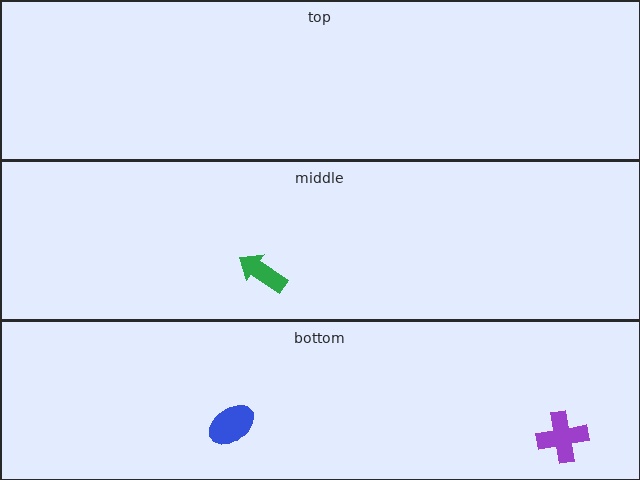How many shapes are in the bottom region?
2.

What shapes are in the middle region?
The green arrow.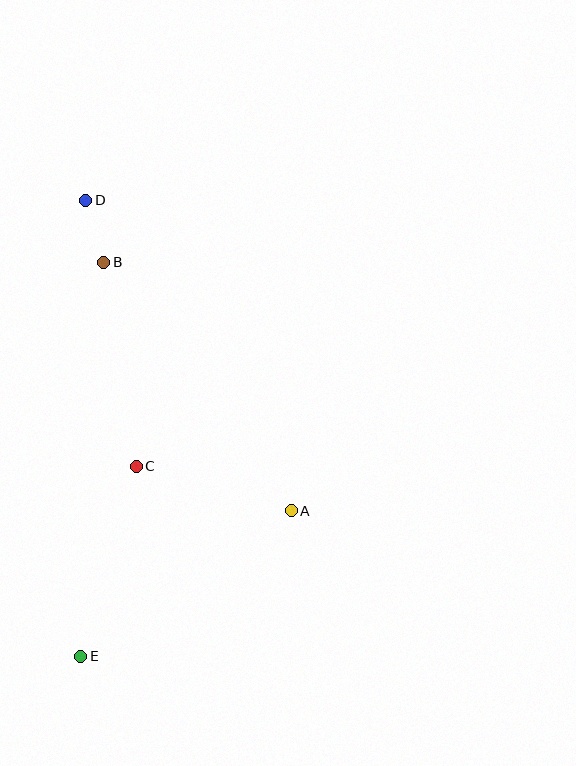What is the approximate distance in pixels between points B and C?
The distance between B and C is approximately 207 pixels.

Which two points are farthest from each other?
Points D and E are farthest from each other.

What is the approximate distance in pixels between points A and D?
The distance between A and D is approximately 373 pixels.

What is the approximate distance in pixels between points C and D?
The distance between C and D is approximately 271 pixels.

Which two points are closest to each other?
Points B and D are closest to each other.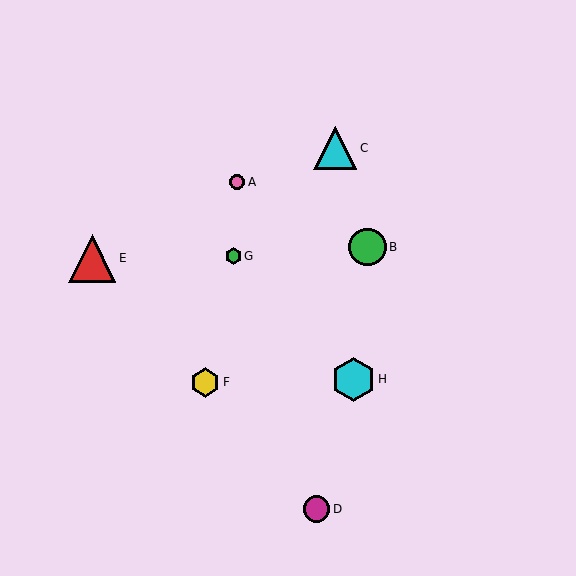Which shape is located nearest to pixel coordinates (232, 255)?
The green hexagon (labeled G) at (233, 256) is nearest to that location.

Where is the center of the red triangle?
The center of the red triangle is at (92, 258).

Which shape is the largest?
The red triangle (labeled E) is the largest.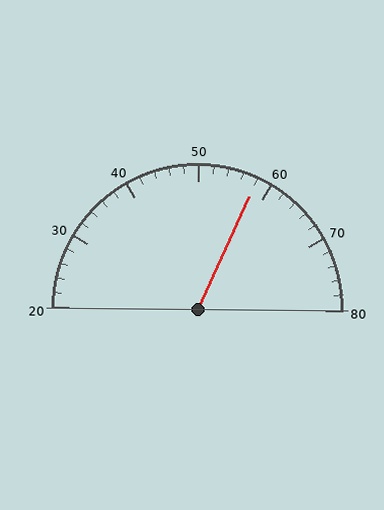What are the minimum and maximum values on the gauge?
The gauge ranges from 20 to 80.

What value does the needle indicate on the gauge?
The needle indicates approximately 58.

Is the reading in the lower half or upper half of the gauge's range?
The reading is in the upper half of the range (20 to 80).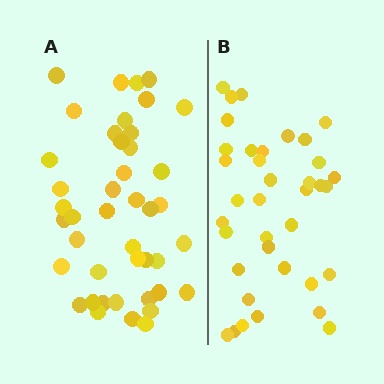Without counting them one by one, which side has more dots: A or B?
Region A (the left region) has more dots.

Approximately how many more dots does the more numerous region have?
Region A has about 6 more dots than region B.